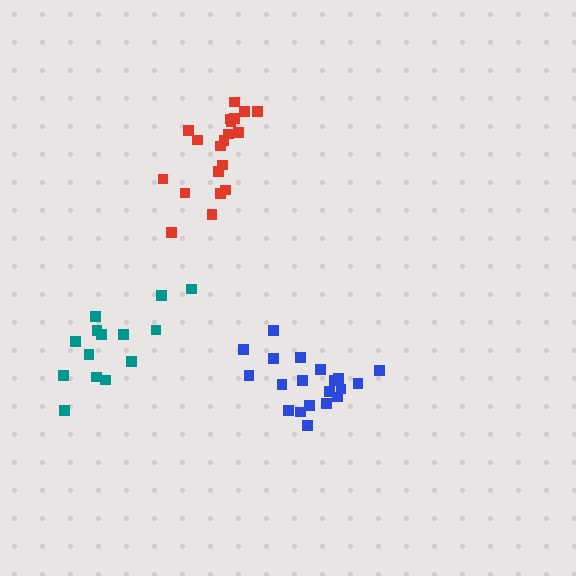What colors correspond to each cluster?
The clusters are colored: blue, red, teal.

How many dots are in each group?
Group 1: 20 dots, Group 2: 20 dots, Group 3: 14 dots (54 total).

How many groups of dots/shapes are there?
There are 3 groups.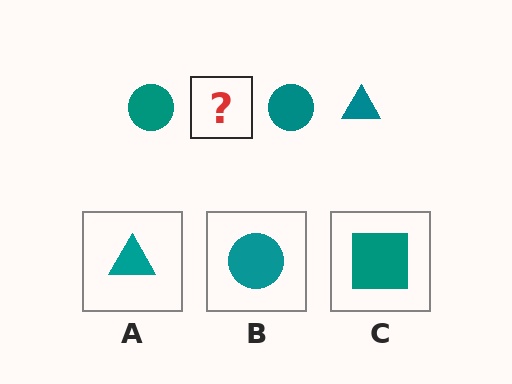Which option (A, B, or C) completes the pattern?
A.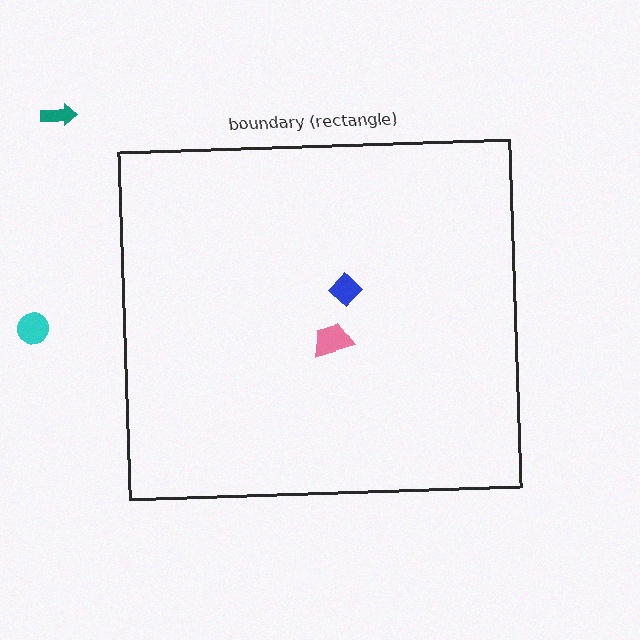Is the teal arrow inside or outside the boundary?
Outside.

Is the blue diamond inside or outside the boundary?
Inside.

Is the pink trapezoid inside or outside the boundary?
Inside.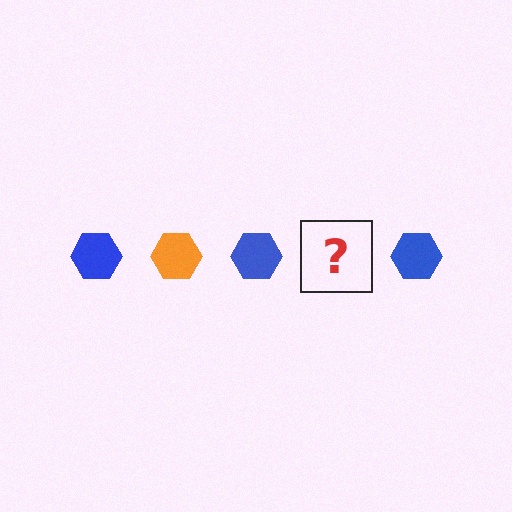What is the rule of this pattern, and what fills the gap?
The rule is that the pattern cycles through blue, orange hexagons. The gap should be filled with an orange hexagon.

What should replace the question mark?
The question mark should be replaced with an orange hexagon.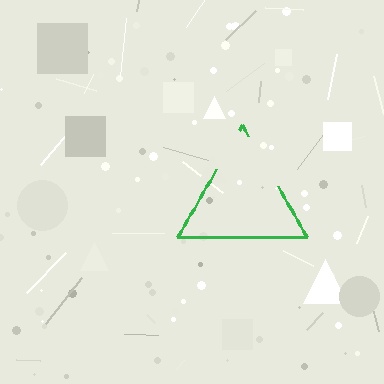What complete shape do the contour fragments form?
The contour fragments form a triangle.